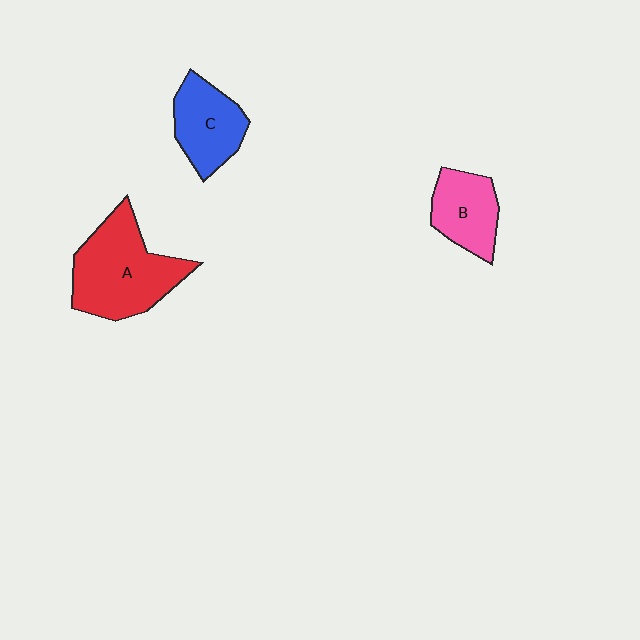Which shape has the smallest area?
Shape B (pink).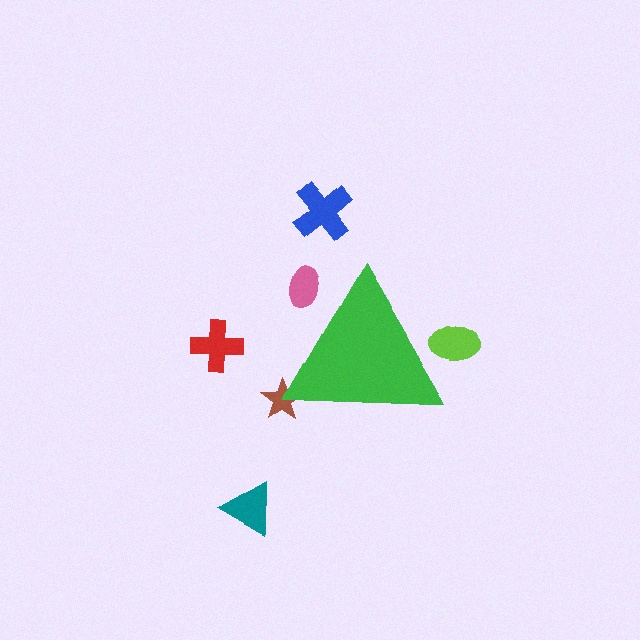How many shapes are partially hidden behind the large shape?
3 shapes are partially hidden.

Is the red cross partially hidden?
No, the red cross is fully visible.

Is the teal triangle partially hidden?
No, the teal triangle is fully visible.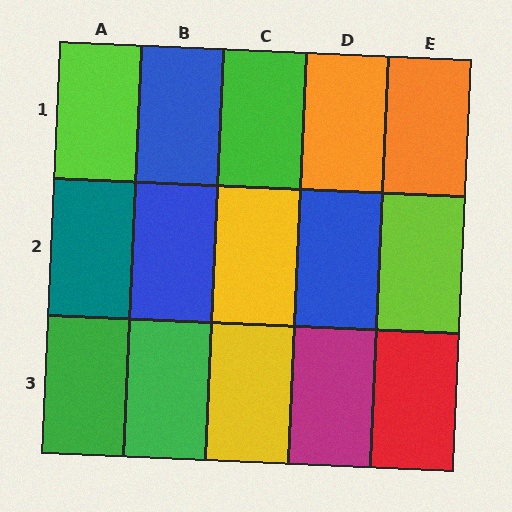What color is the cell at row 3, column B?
Green.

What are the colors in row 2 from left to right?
Teal, blue, yellow, blue, lime.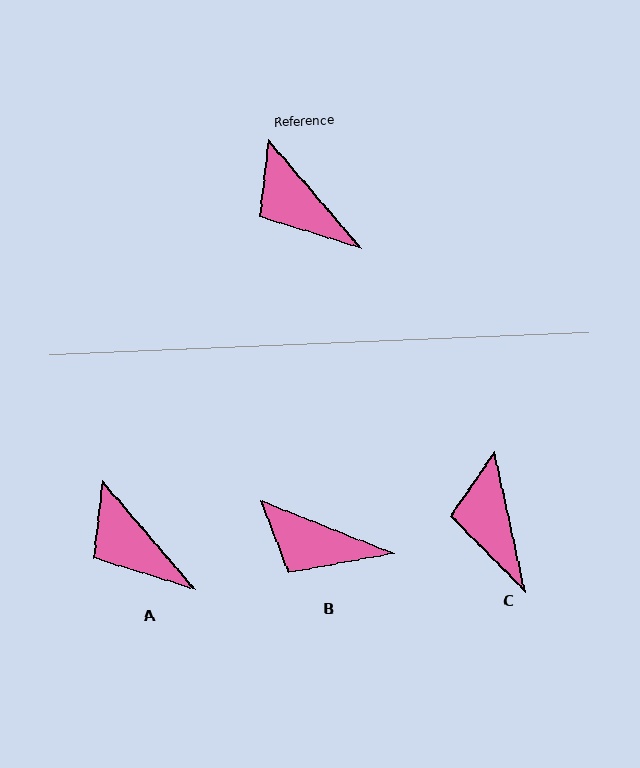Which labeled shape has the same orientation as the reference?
A.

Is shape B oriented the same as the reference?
No, it is off by about 28 degrees.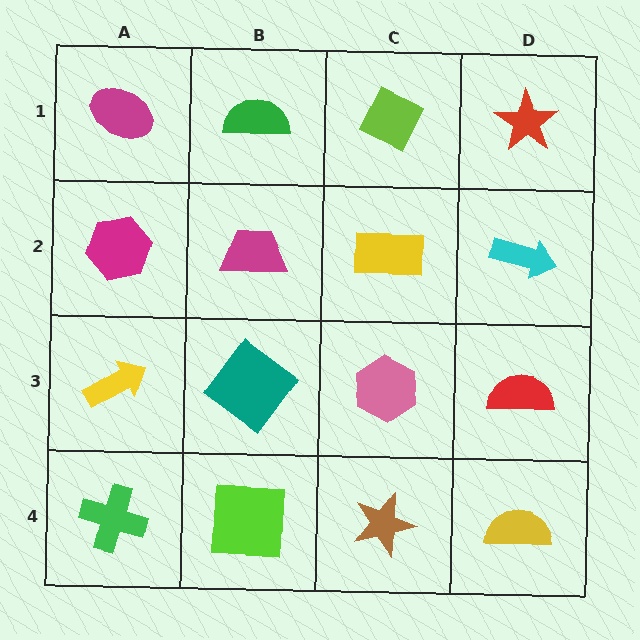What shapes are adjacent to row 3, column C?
A yellow rectangle (row 2, column C), a brown star (row 4, column C), a teal diamond (row 3, column B), a red semicircle (row 3, column D).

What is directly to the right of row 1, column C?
A red star.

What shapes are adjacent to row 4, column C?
A pink hexagon (row 3, column C), a lime square (row 4, column B), a yellow semicircle (row 4, column D).